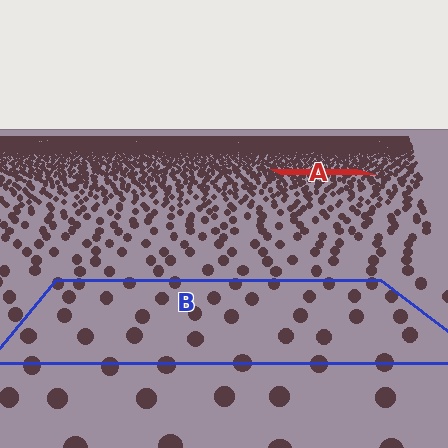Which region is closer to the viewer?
Region B is closer. The texture elements there are larger and more spread out.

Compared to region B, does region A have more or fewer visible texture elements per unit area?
Region A has more texture elements per unit area — they are packed more densely because it is farther away.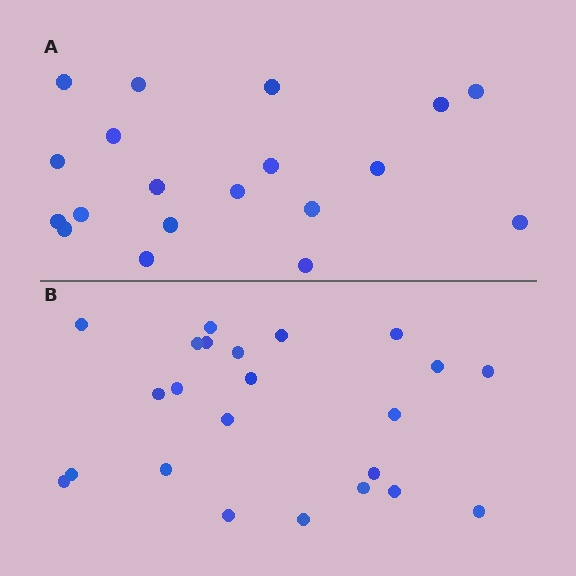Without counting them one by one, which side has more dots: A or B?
Region B (the bottom region) has more dots.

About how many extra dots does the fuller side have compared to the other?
Region B has about 4 more dots than region A.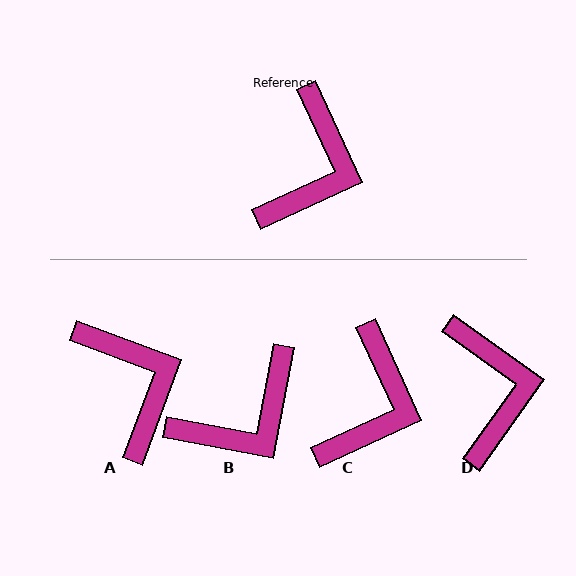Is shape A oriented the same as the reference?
No, it is off by about 45 degrees.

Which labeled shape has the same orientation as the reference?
C.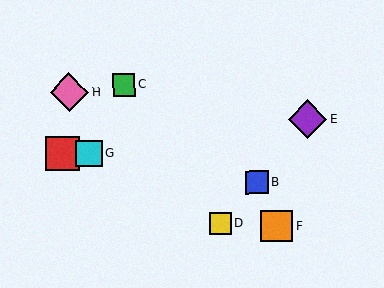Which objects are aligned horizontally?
Objects A, G are aligned horizontally.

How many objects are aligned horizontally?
2 objects (A, G) are aligned horizontally.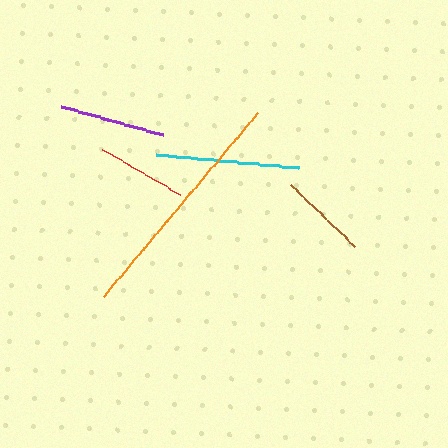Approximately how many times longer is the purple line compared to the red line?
The purple line is approximately 1.2 times the length of the red line.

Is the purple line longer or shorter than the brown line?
The purple line is longer than the brown line.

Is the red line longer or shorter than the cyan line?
The cyan line is longer than the red line.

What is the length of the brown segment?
The brown segment is approximately 89 pixels long.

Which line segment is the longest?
The orange line is the longest at approximately 240 pixels.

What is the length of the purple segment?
The purple segment is approximately 106 pixels long.